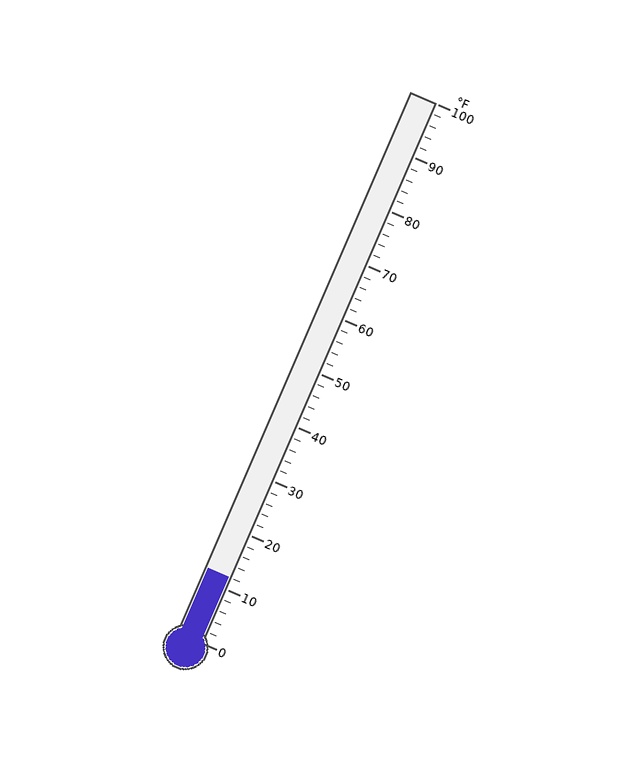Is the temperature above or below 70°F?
The temperature is below 70°F.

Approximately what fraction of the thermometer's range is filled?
The thermometer is filled to approximately 10% of its range.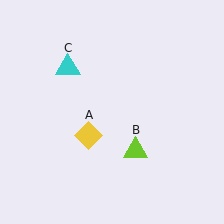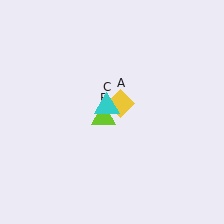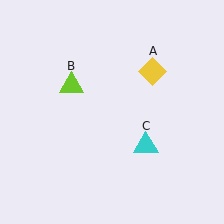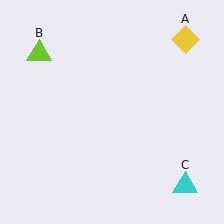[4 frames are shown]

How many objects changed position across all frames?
3 objects changed position: yellow diamond (object A), lime triangle (object B), cyan triangle (object C).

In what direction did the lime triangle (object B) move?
The lime triangle (object B) moved up and to the left.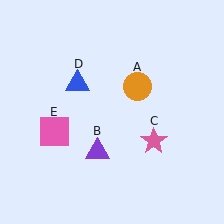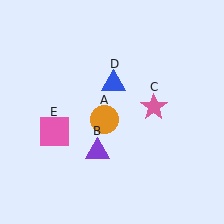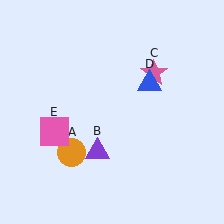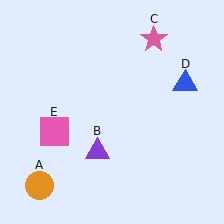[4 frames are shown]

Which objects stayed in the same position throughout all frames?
Purple triangle (object B) and pink square (object E) remained stationary.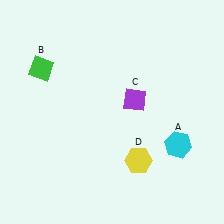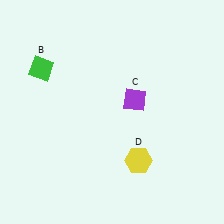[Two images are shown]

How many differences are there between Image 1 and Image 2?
There is 1 difference between the two images.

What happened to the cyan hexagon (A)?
The cyan hexagon (A) was removed in Image 2. It was in the bottom-right area of Image 1.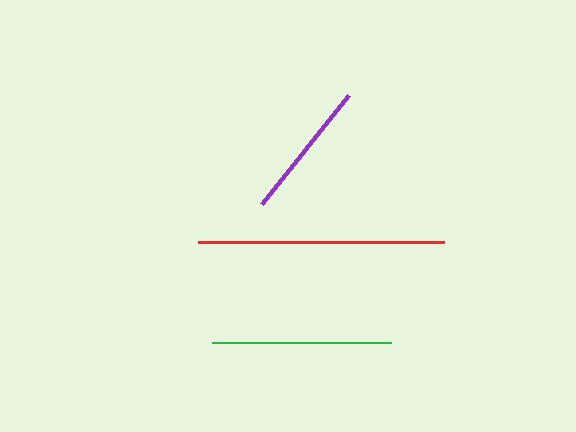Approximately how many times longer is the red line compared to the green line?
The red line is approximately 1.4 times the length of the green line.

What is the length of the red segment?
The red segment is approximately 246 pixels long.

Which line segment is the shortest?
The purple line is the shortest at approximately 139 pixels.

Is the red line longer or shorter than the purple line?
The red line is longer than the purple line.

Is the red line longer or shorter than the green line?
The red line is longer than the green line.